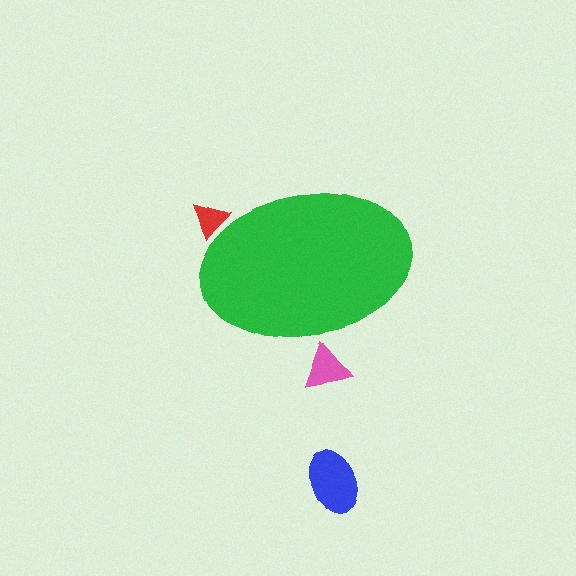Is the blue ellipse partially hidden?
No, the blue ellipse is fully visible.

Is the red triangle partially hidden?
Yes, the red triangle is partially hidden behind the green ellipse.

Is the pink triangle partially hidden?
Yes, the pink triangle is partially hidden behind the green ellipse.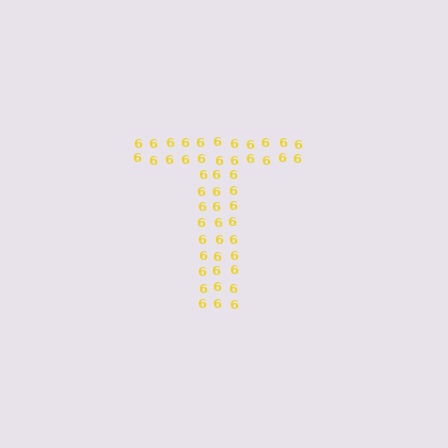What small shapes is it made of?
It is made of small digit 6's.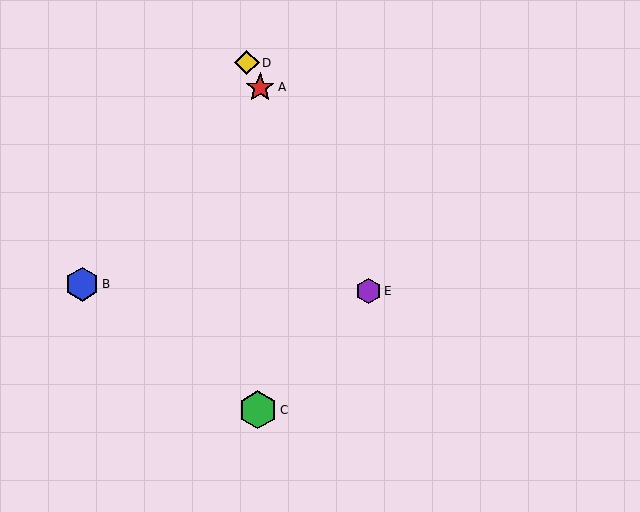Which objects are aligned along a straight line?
Objects A, D, E are aligned along a straight line.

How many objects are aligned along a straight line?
3 objects (A, D, E) are aligned along a straight line.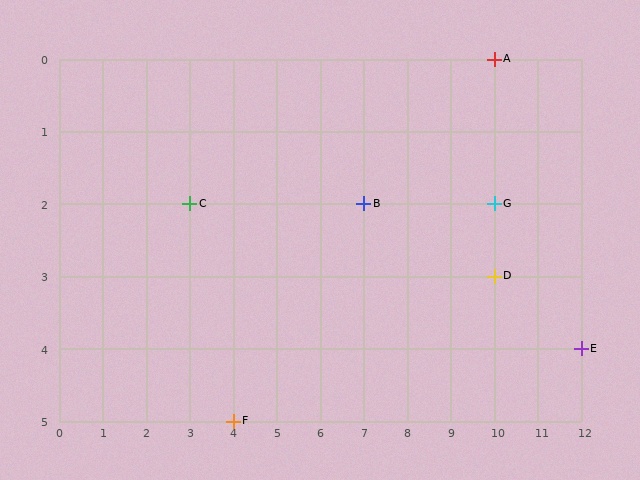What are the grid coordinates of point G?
Point G is at grid coordinates (10, 2).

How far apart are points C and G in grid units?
Points C and G are 7 columns apart.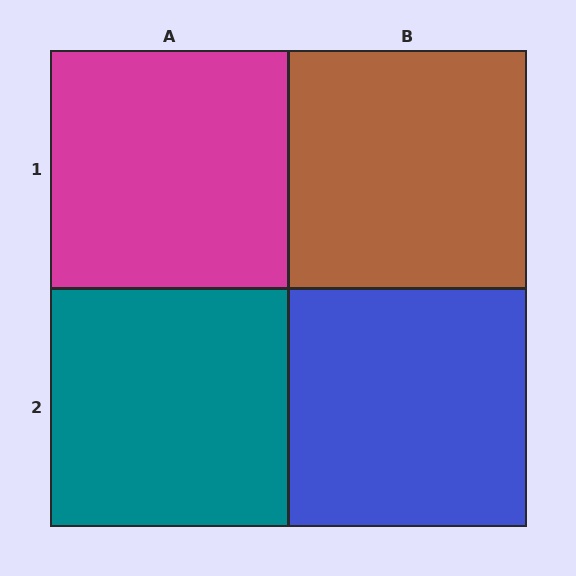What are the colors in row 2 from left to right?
Teal, blue.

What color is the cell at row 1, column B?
Brown.